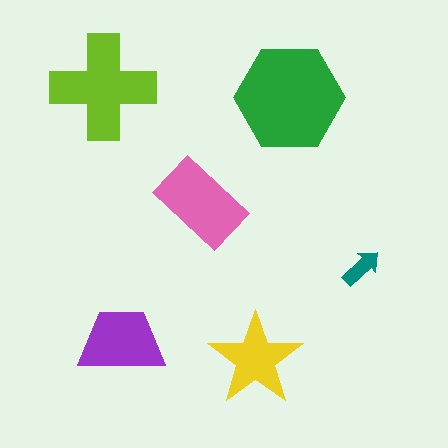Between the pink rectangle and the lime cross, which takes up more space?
The lime cross.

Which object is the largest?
The green hexagon.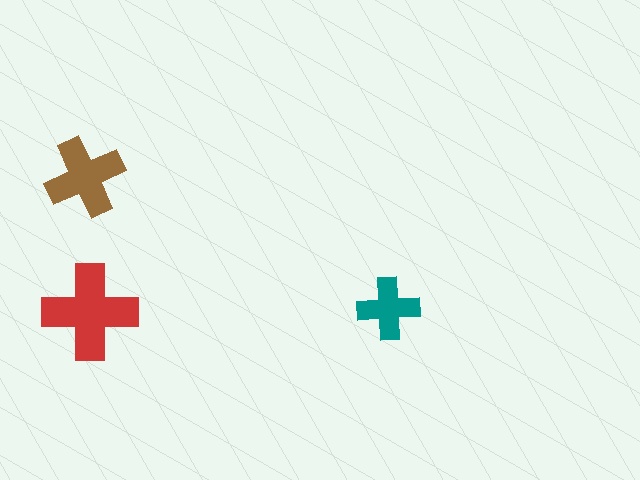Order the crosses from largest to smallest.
the red one, the brown one, the teal one.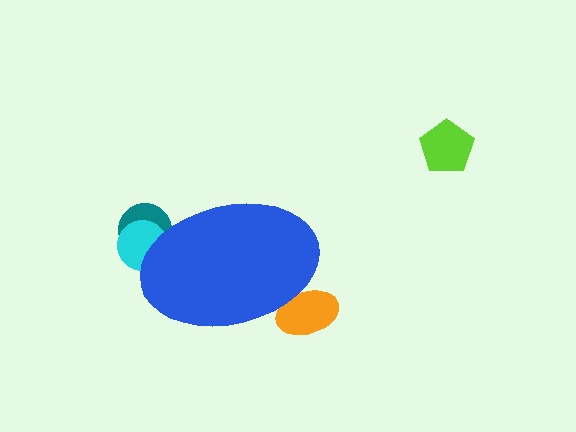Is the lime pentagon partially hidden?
No, the lime pentagon is fully visible.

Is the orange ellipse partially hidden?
Yes, the orange ellipse is partially hidden behind the blue ellipse.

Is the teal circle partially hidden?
Yes, the teal circle is partially hidden behind the blue ellipse.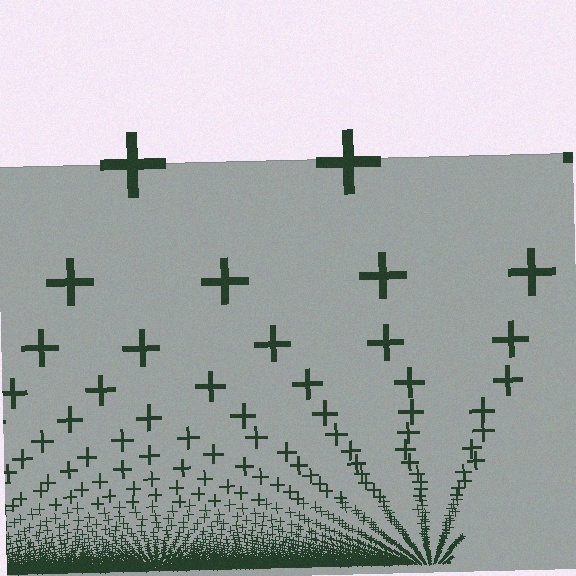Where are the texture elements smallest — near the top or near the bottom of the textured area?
Near the bottom.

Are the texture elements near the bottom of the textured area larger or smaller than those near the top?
Smaller. The gradient is inverted — elements near the bottom are smaller and denser.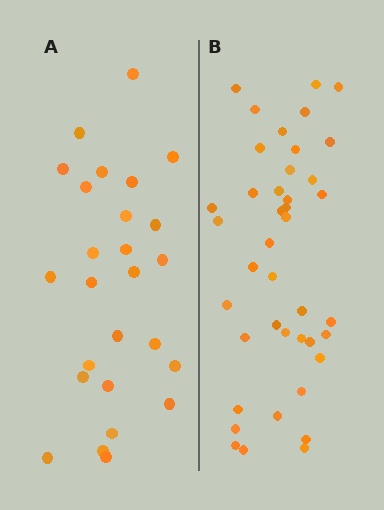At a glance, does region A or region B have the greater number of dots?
Region B (the right region) has more dots.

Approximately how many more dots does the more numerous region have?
Region B has approximately 15 more dots than region A.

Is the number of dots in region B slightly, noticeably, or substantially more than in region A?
Region B has substantially more. The ratio is roughly 1.6 to 1.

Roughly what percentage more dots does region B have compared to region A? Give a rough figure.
About 60% more.